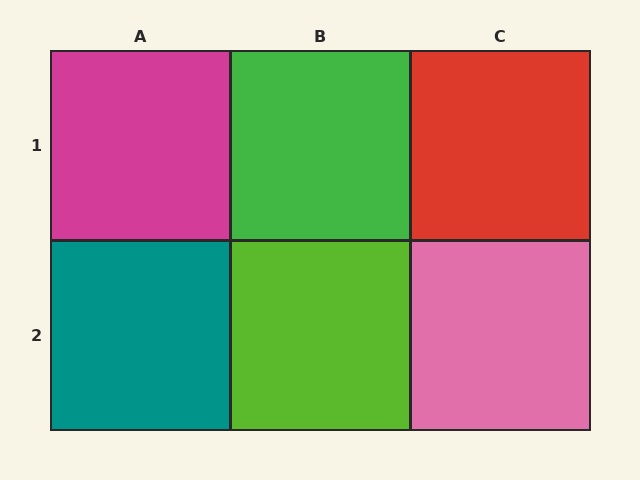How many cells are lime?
1 cell is lime.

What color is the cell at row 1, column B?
Green.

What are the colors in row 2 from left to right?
Teal, lime, pink.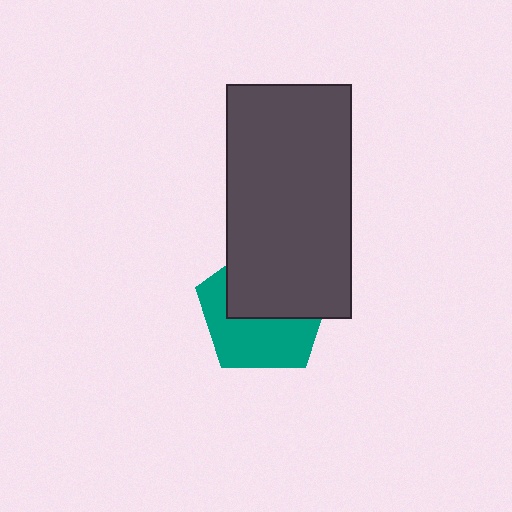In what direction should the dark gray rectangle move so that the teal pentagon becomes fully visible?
The dark gray rectangle should move up. That is the shortest direction to clear the overlap and leave the teal pentagon fully visible.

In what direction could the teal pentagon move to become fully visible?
The teal pentagon could move down. That would shift it out from behind the dark gray rectangle entirely.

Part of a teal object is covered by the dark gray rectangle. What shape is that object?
It is a pentagon.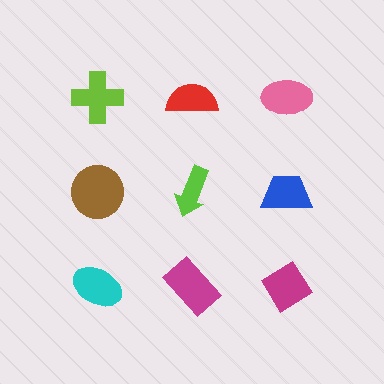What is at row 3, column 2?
A magenta rectangle.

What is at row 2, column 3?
A blue trapezoid.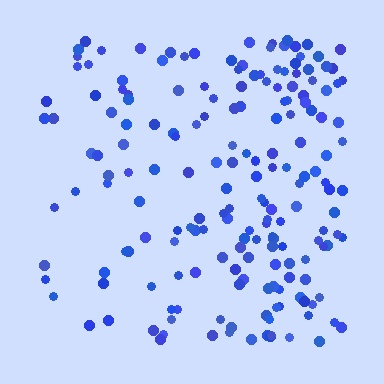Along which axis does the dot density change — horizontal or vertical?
Horizontal.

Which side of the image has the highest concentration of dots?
The right.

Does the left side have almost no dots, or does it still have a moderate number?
Still a moderate number, just noticeably fewer than the right.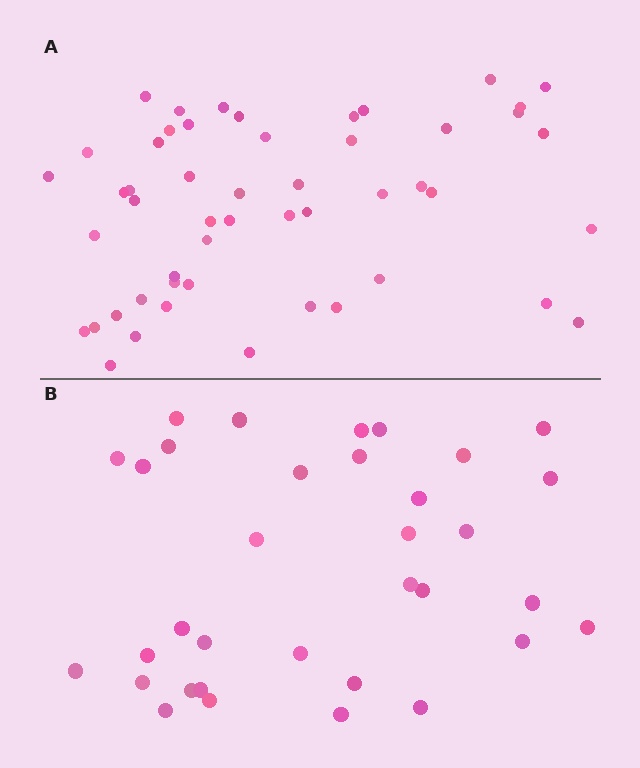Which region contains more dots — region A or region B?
Region A (the top region) has more dots.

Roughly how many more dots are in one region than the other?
Region A has approximately 15 more dots than region B.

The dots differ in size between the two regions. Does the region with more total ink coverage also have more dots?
No. Region B has more total ink coverage because its dots are larger, but region A actually contains more individual dots. Total area can be misleading — the number of items is what matters here.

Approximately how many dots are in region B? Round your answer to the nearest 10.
About 30 dots. (The exact count is 34, which rounds to 30.)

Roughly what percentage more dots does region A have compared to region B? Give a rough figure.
About 50% more.